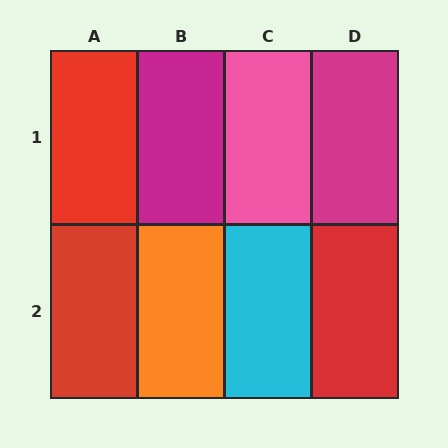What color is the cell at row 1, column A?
Red.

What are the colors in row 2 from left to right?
Red, orange, cyan, red.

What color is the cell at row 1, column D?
Magenta.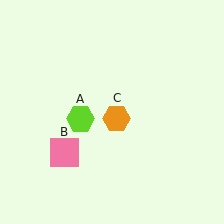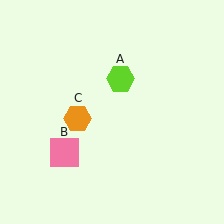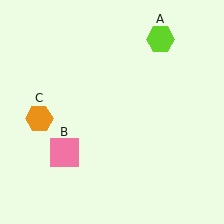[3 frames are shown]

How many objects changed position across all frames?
2 objects changed position: lime hexagon (object A), orange hexagon (object C).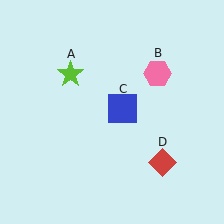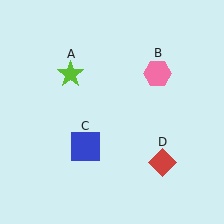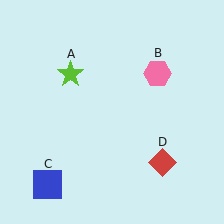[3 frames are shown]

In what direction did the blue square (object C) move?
The blue square (object C) moved down and to the left.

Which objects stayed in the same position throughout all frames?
Lime star (object A) and pink hexagon (object B) and red diamond (object D) remained stationary.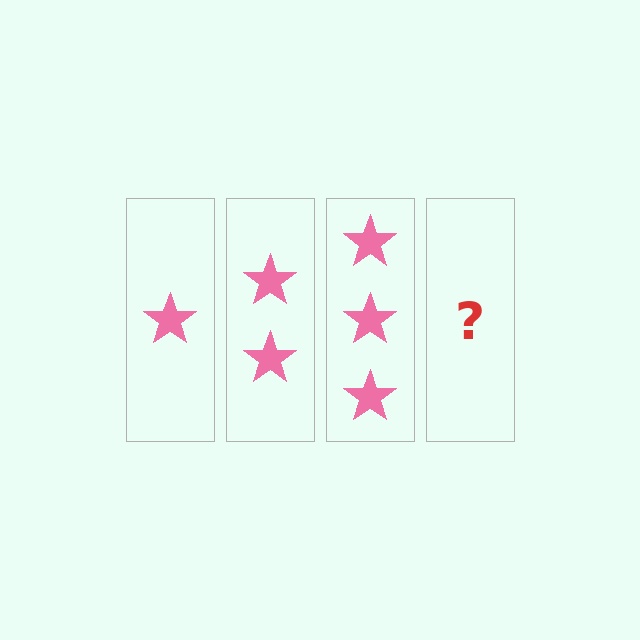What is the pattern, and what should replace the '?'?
The pattern is that each step adds one more star. The '?' should be 4 stars.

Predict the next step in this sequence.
The next step is 4 stars.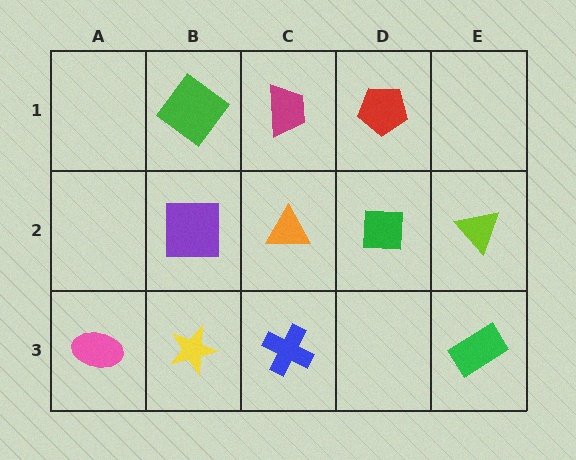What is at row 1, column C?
A magenta trapezoid.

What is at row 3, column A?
A pink ellipse.